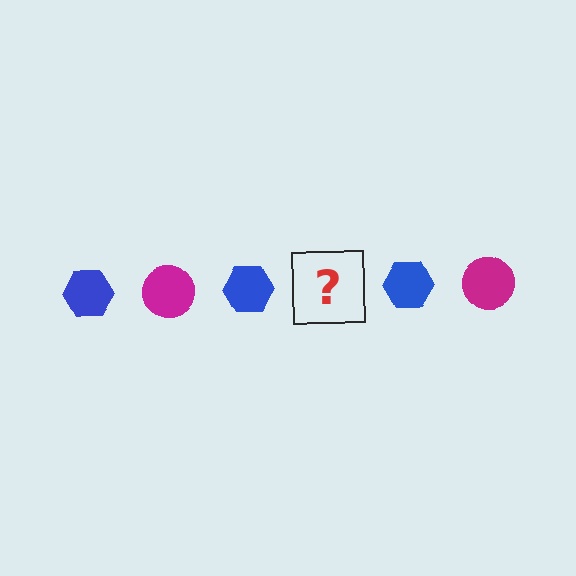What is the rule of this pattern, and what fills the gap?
The rule is that the pattern alternates between blue hexagon and magenta circle. The gap should be filled with a magenta circle.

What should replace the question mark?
The question mark should be replaced with a magenta circle.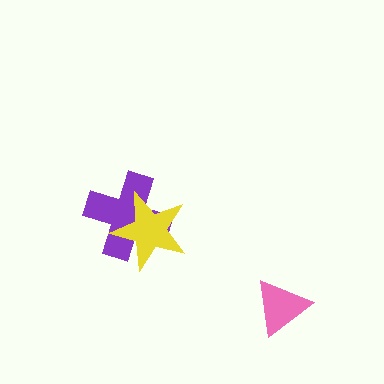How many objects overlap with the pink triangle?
0 objects overlap with the pink triangle.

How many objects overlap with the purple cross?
1 object overlaps with the purple cross.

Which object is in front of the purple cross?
The yellow star is in front of the purple cross.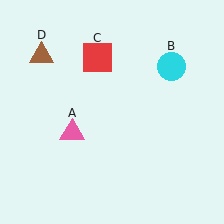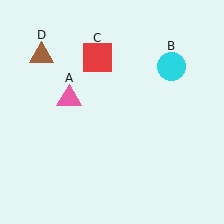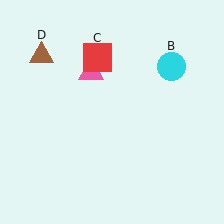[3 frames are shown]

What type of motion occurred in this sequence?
The pink triangle (object A) rotated clockwise around the center of the scene.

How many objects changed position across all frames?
1 object changed position: pink triangle (object A).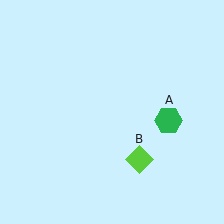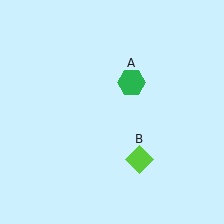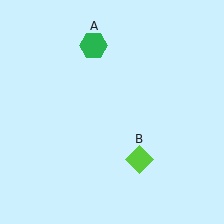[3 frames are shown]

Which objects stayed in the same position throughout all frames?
Lime diamond (object B) remained stationary.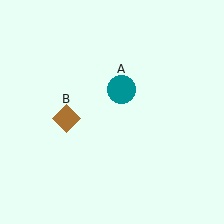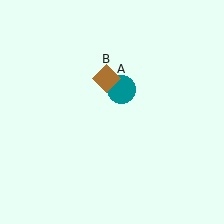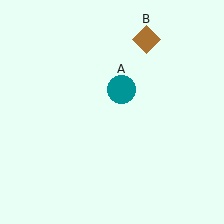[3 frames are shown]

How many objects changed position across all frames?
1 object changed position: brown diamond (object B).